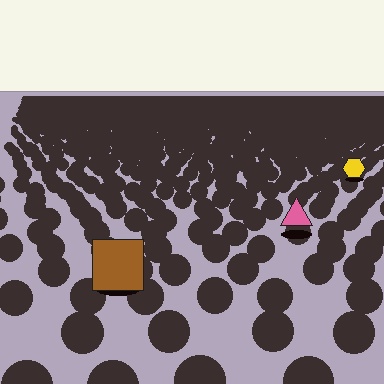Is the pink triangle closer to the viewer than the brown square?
No. The brown square is closer — you can tell from the texture gradient: the ground texture is coarser near it.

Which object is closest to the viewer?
The brown square is closest. The texture marks near it are larger and more spread out.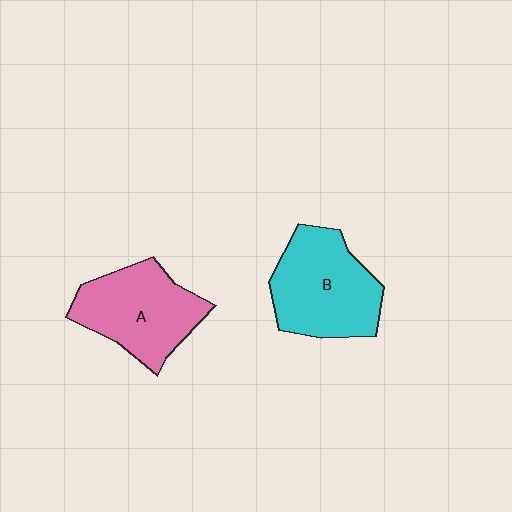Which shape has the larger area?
Shape B (cyan).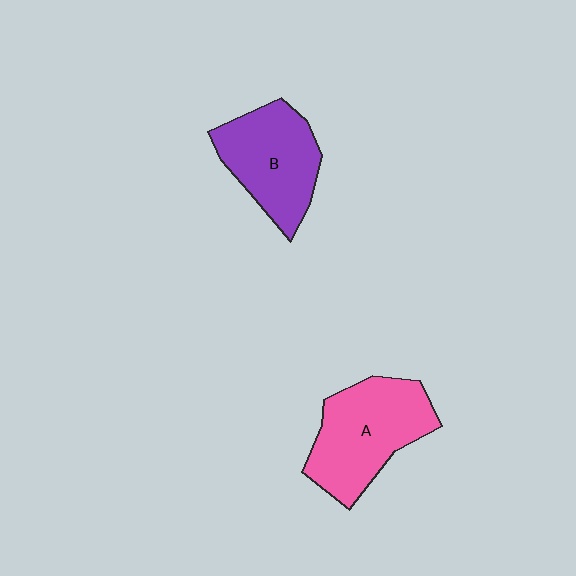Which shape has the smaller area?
Shape B (purple).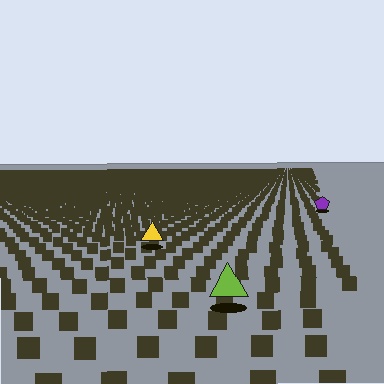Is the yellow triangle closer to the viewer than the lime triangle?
No. The lime triangle is closer — you can tell from the texture gradient: the ground texture is coarser near it.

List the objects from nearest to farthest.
From nearest to farthest: the lime triangle, the yellow triangle, the purple pentagon.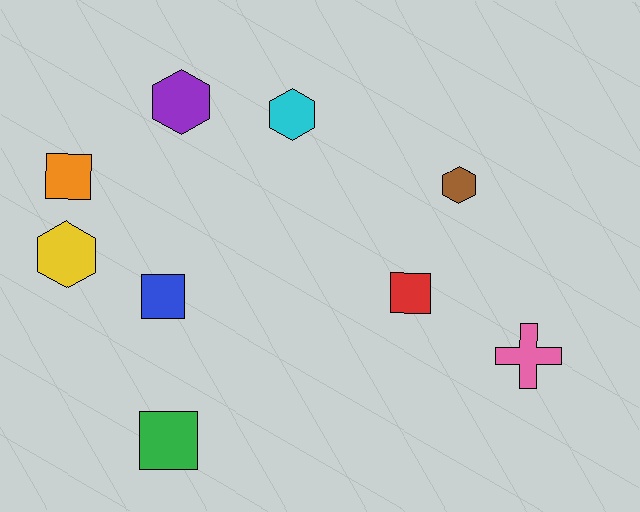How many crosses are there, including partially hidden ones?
There is 1 cross.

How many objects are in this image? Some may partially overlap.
There are 9 objects.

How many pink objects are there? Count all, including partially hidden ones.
There is 1 pink object.